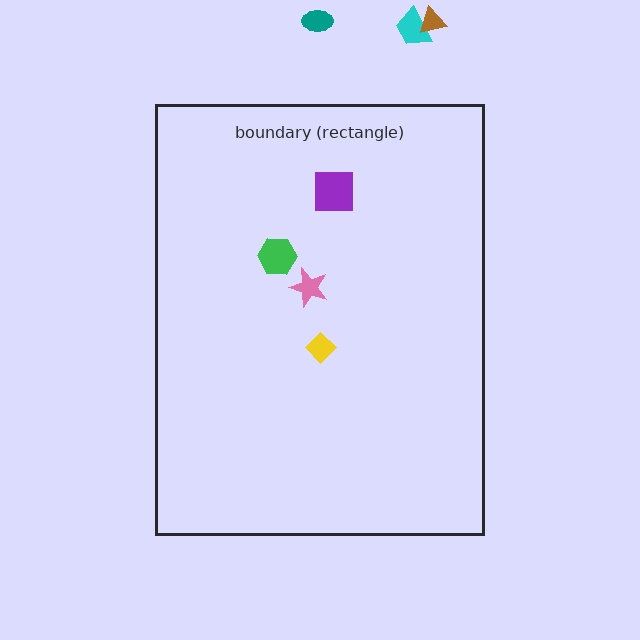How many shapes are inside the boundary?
4 inside, 3 outside.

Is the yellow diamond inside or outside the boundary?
Inside.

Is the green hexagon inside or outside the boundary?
Inside.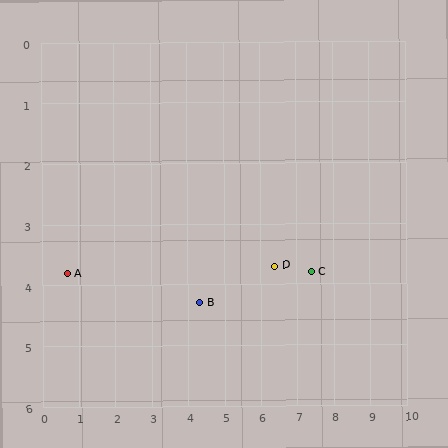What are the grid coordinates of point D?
Point D is at approximately (6.4, 3.7).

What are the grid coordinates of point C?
Point C is at approximately (7.4, 3.8).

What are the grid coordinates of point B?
Point B is at approximately (4.3, 4.3).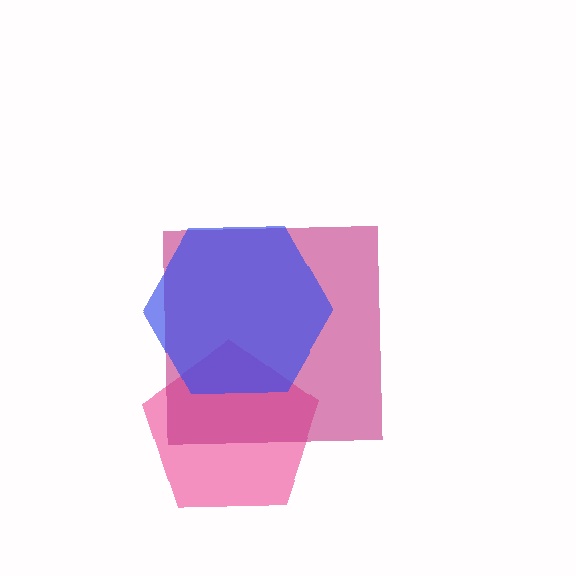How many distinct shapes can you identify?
There are 3 distinct shapes: a pink pentagon, a magenta square, a blue hexagon.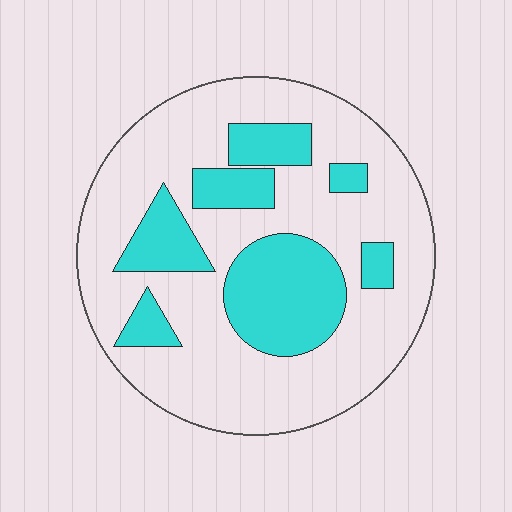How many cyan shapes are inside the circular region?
7.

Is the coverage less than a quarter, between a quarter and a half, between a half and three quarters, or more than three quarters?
Between a quarter and a half.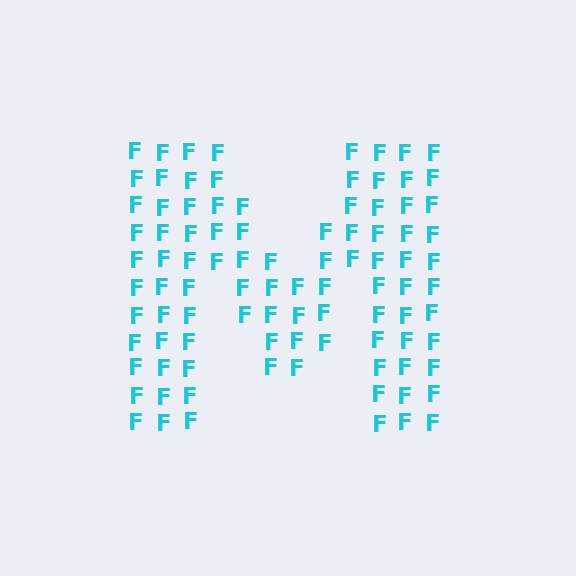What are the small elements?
The small elements are letter F's.